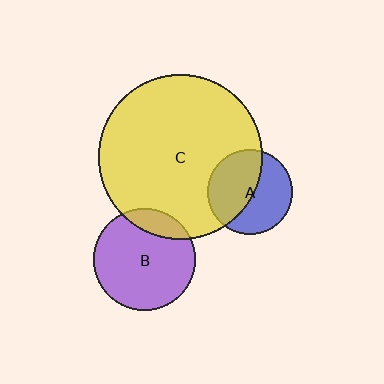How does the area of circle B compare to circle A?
Approximately 1.4 times.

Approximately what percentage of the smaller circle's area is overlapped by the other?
Approximately 15%.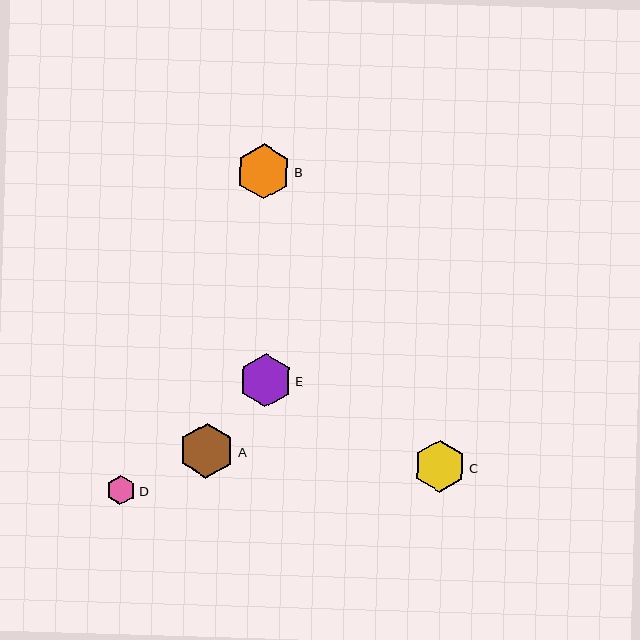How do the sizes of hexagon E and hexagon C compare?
Hexagon E and hexagon C are approximately the same size.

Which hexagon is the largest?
Hexagon A is the largest with a size of approximately 55 pixels.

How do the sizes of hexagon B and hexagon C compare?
Hexagon B and hexagon C are approximately the same size.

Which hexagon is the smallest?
Hexagon D is the smallest with a size of approximately 30 pixels.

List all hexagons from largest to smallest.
From largest to smallest: A, B, E, C, D.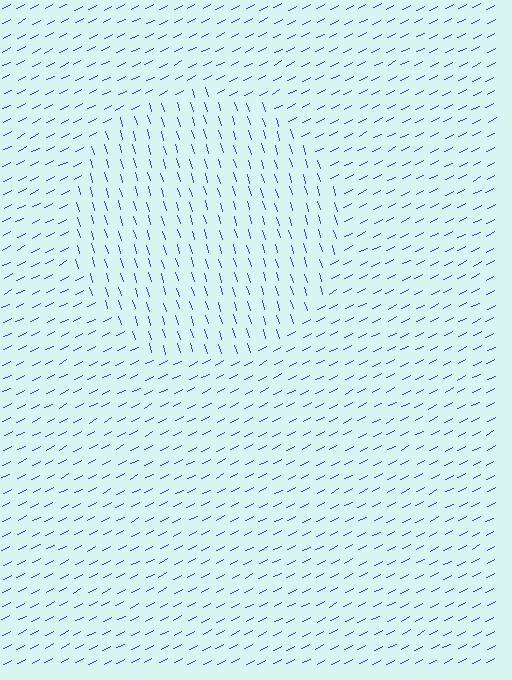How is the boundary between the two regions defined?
The boundary is defined purely by a change in line orientation (approximately 80 degrees difference). All lines are the same color and thickness.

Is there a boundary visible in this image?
Yes, there is a texture boundary formed by a change in line orientation.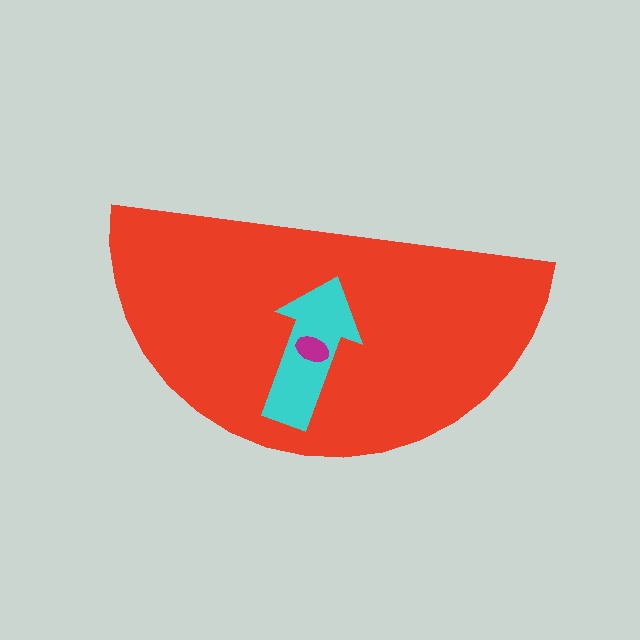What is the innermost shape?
The magenta ellipse.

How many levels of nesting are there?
3.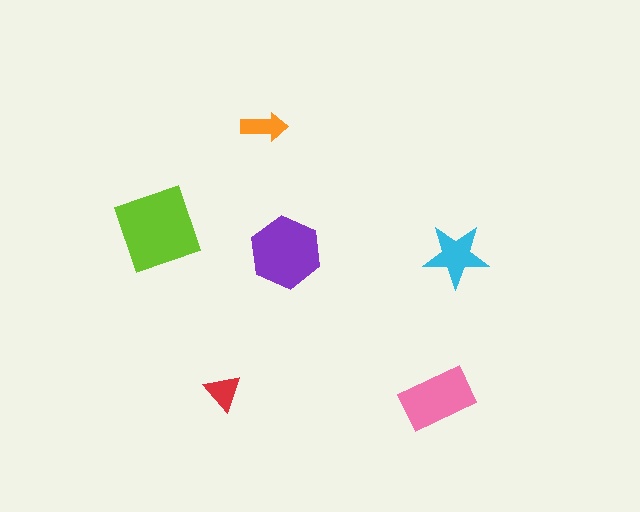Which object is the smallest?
The red triangle.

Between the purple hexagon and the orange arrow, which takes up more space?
The purple hexagon.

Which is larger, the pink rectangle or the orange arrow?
The pink rectangle.